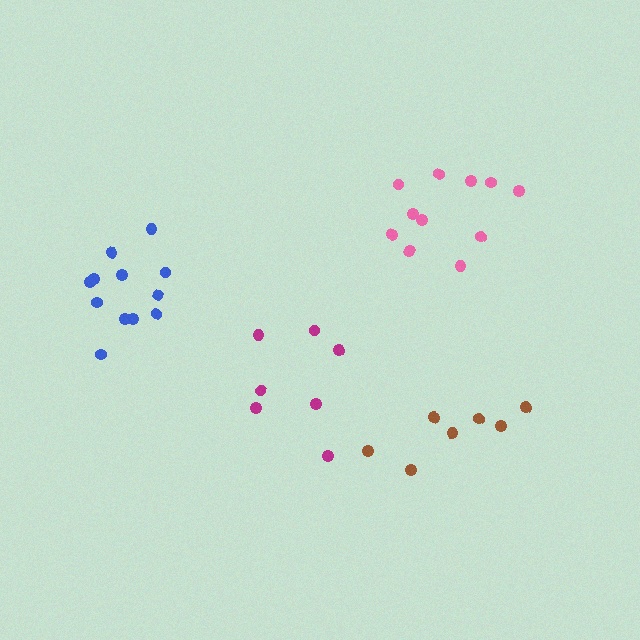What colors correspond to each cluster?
The clusters are colored: brown, pink, blue, magenta.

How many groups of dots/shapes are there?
There are 4 groups.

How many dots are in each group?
Group 1: 7 dots, Group 2: 11 dots, Group 3: 12 dots, Group 4: 7 dots (37 total).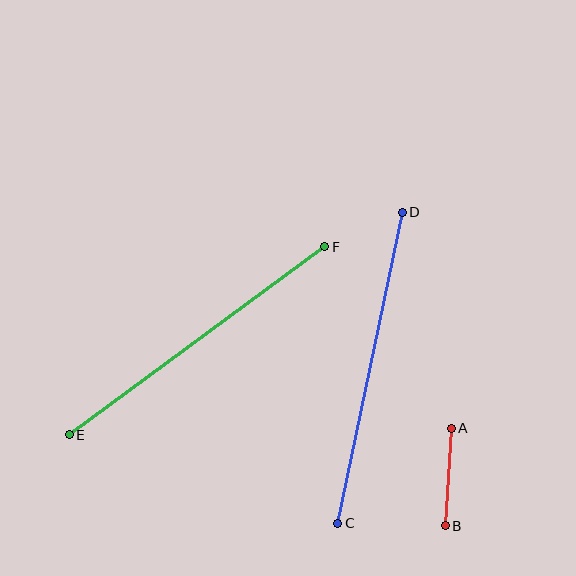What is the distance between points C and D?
The distance is approximately 318 pixels.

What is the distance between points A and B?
The distance is approximately 97 pixels.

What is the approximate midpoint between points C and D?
The midpoint is at approximately (370, 368) pixels.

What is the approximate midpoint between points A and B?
The midpoint is at approximately (448, 477) pixels.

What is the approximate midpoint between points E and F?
The midpoint is at approximately (197, 341) pixels.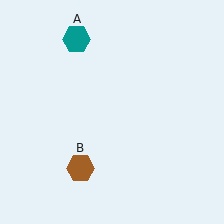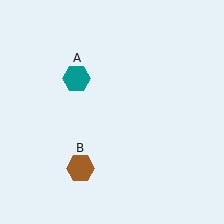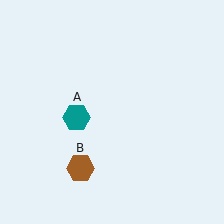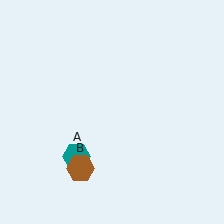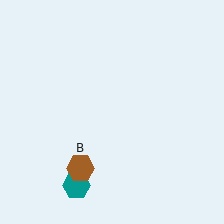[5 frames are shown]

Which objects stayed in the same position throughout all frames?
Brown hexagon (object B) remained stationary.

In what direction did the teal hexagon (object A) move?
The teal hexagon (object A) moved down.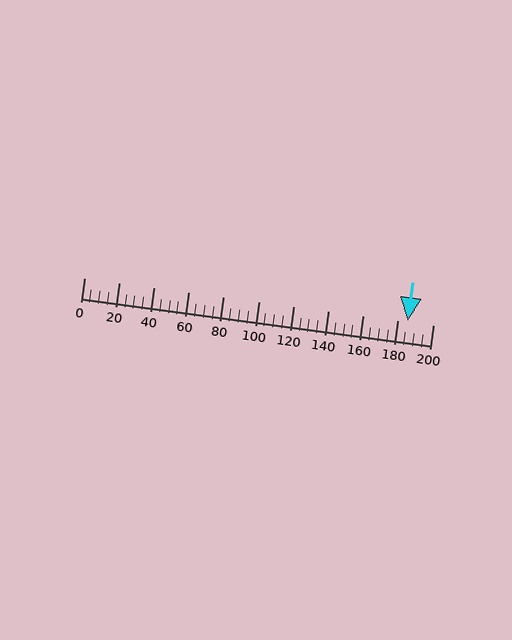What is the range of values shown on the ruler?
The ruler shows values from 0 to 200.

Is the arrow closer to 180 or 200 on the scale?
The arrow is closer to 180.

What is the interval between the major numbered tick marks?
The major tick marks are spaced 20 units apart.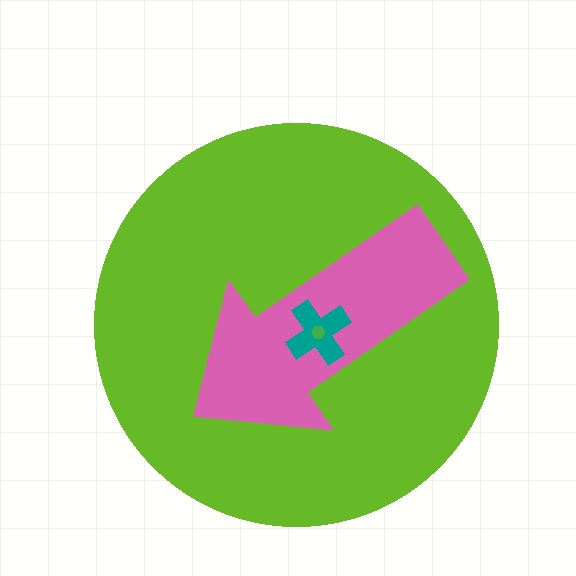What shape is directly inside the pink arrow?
The teal cross.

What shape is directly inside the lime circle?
The pink arrow.